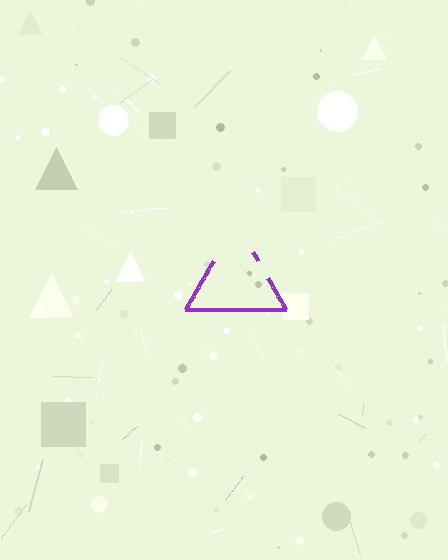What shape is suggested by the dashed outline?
The dashed outline suggests a triangle.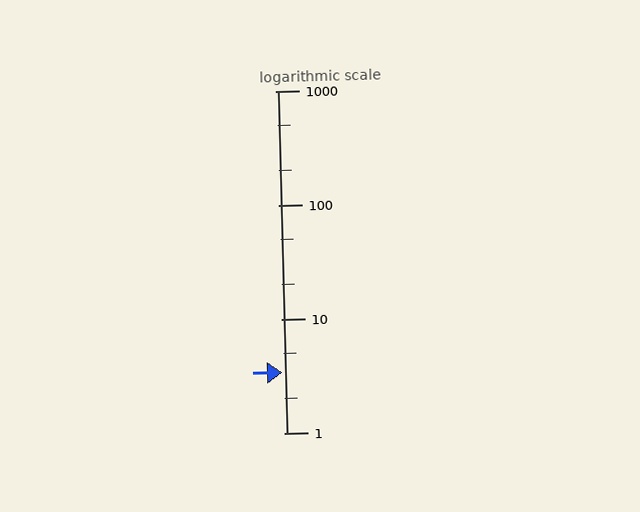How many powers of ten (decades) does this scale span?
The scale spans 3 decades, from 1 to 1000.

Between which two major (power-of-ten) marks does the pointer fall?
The pointer is between 1 and 10.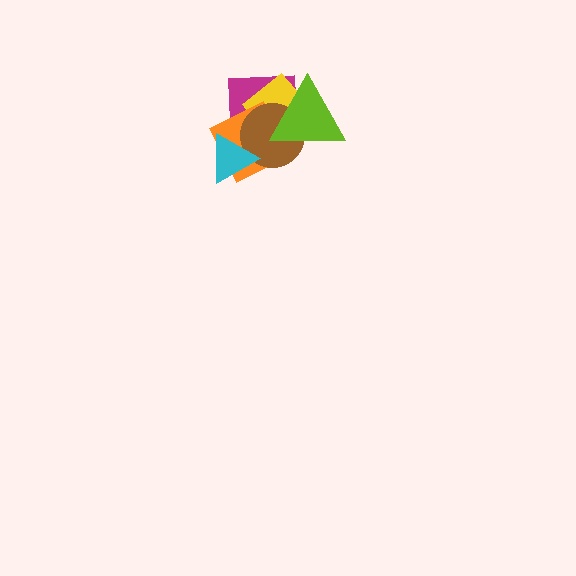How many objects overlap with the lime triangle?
4 objects overlap with the lime triangle.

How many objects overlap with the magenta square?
5 objects overlap with the magenta square.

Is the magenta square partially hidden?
Yes, it is partially covered by another shape.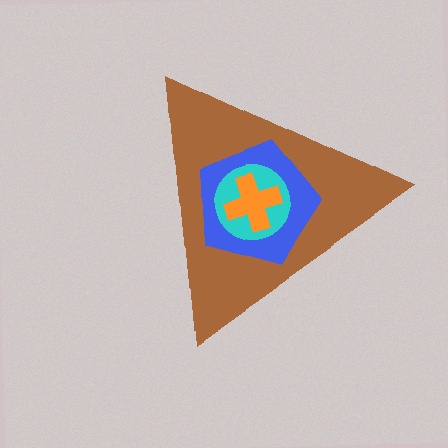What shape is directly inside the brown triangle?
The blue pentagon.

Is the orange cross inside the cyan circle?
Yes.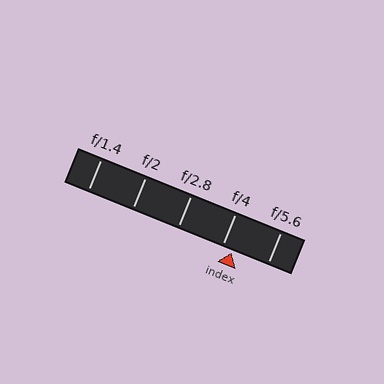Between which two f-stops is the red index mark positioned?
The index mark is between f/4 and f/5.6.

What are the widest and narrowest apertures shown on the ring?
The widest aperture shown is f/1.4 and the narrowest is f/5.6.